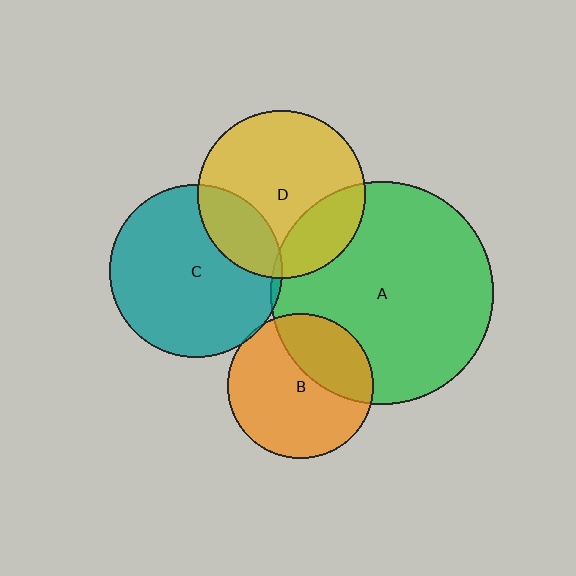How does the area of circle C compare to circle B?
Approximately 1.4 times.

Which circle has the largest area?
Circle A (green).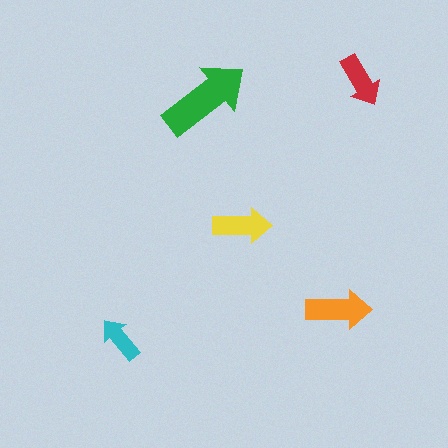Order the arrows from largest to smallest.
the green one, the orange one, the yellow one, the red one, the cyan one.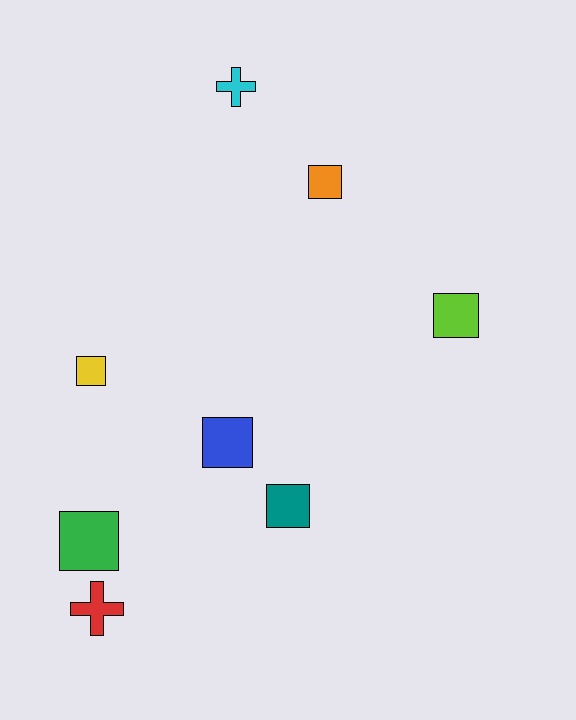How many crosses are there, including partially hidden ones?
There are 2 crosses.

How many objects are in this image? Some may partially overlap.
There are 8 objects.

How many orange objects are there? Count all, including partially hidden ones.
There is 1 orange object.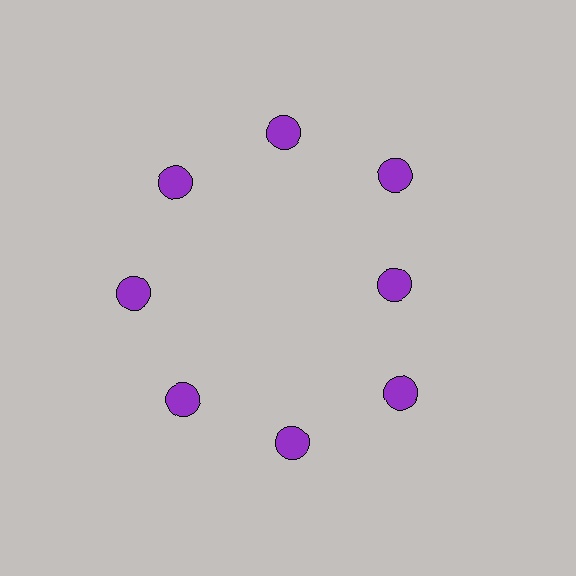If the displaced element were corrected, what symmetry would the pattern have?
It would have 8-fold rotational symmetry — the pattern would map onto itself every 45 degrees.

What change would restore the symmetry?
The symmetry would be restored by moving it outward, back onto the ring so that all 8 circles sit at equal angles and equal distance from the center.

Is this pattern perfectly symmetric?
No. The 8 purple circles are arranged in a ring, but one element near the 3 o'clock position is pulled inward toward the center, breaking the 8-fold rotational symmetry.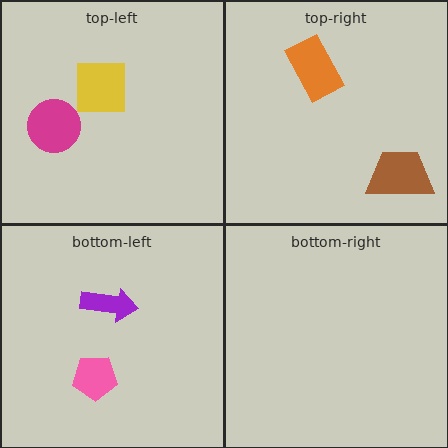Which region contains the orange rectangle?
The top-right region.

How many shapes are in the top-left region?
2.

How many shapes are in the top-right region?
2.